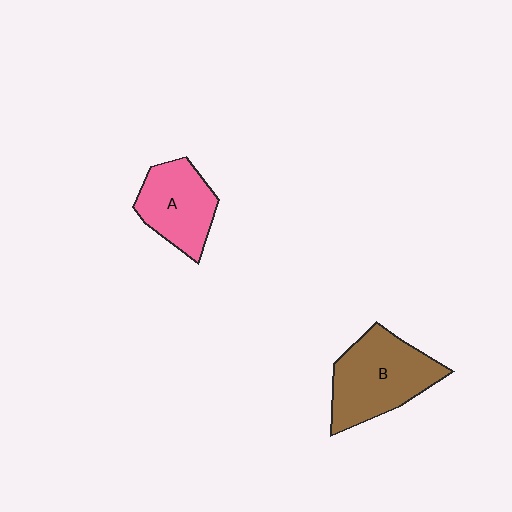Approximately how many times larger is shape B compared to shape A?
Approximately 1.3 times.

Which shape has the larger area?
Shape B (brown).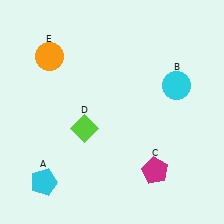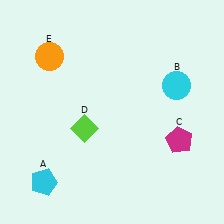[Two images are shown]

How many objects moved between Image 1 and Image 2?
1 object moved between the two images.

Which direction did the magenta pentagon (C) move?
The magenta pentagon (C) moved up.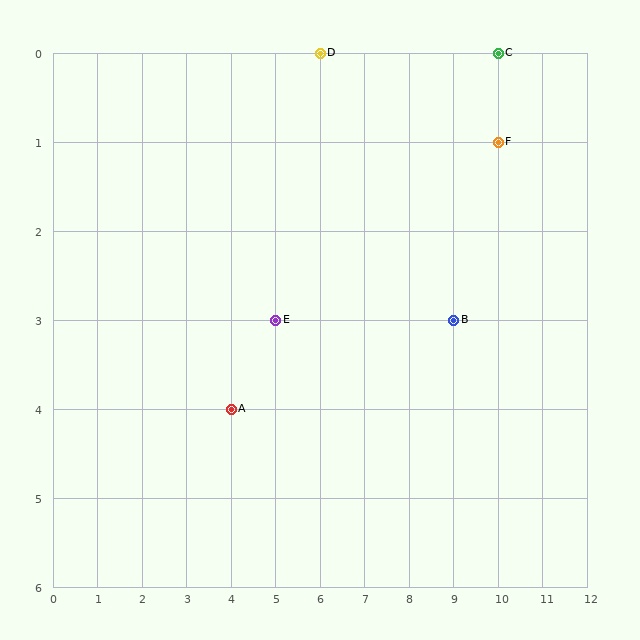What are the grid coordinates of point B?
Point B is at grid coordinates (9, 3).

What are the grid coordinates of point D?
Point D is at grid coordinates (6, 0).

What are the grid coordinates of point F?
Point F is at grid coordinates (10, 1).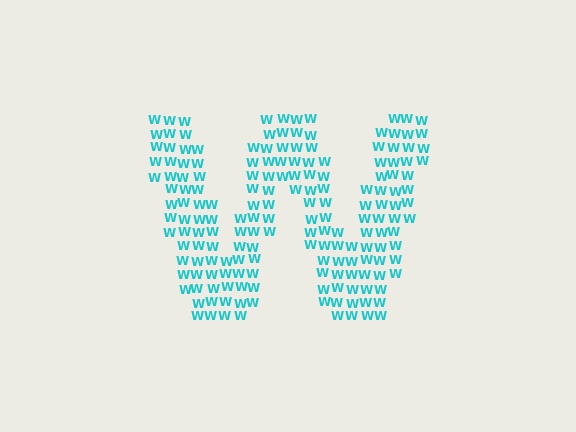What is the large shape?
The large shape is the letter W.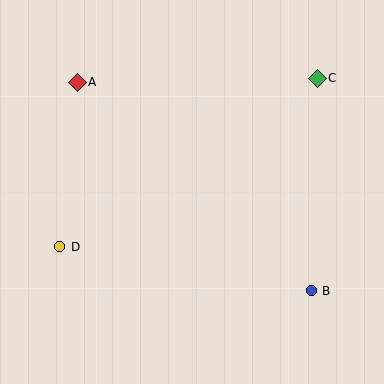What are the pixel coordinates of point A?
Point A is at (77, 82).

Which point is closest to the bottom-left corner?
Point D is closest to the bottom-left corner.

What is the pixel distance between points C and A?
The distance between C and A is 240 pixels.